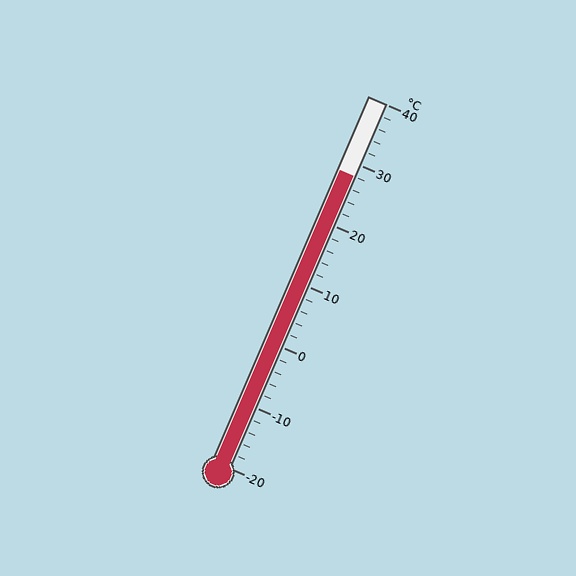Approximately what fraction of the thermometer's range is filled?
The thermometer is filled to approximately 80% of its range.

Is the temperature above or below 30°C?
The temperature is below 30°C.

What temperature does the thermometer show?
The thermometer shows approximately 28°C.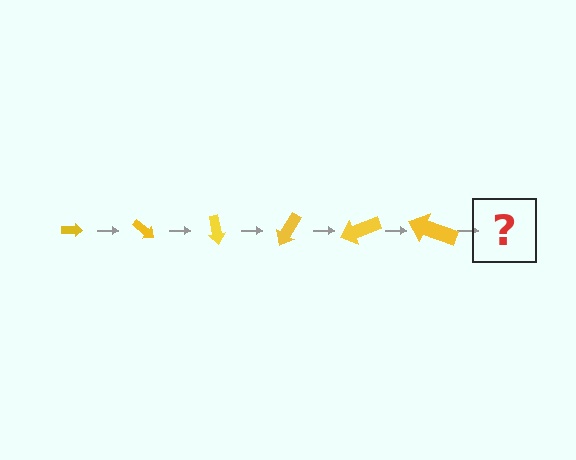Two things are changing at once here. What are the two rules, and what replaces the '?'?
The two rules are that the arrow grows larger each step and it rotates 40 degrees each step. The '?' should be an arrow, larger than the previous one and rotated 240 degrees from the start.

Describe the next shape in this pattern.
It should be an arrow, larger than the previous one and rotated 240 degrees from the start.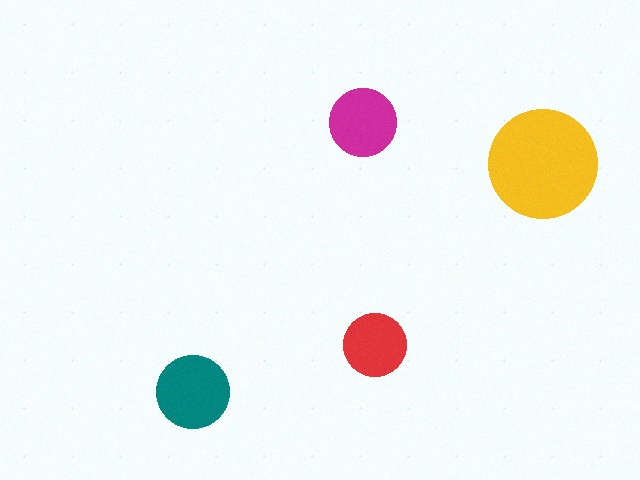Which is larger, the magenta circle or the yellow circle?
The yellow one.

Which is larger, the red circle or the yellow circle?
The yellow one.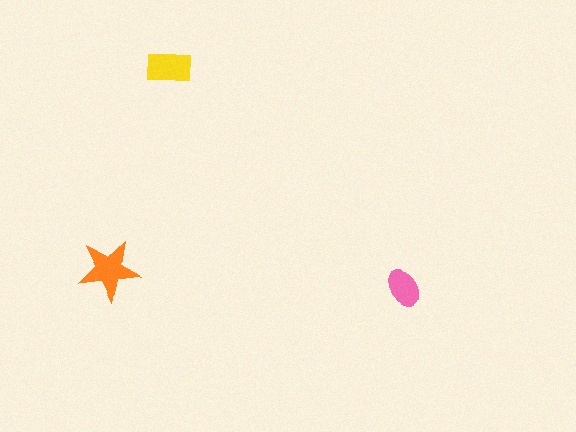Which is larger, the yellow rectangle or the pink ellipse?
The yellow rectangle.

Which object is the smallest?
The pink ellipse.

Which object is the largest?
The orange star.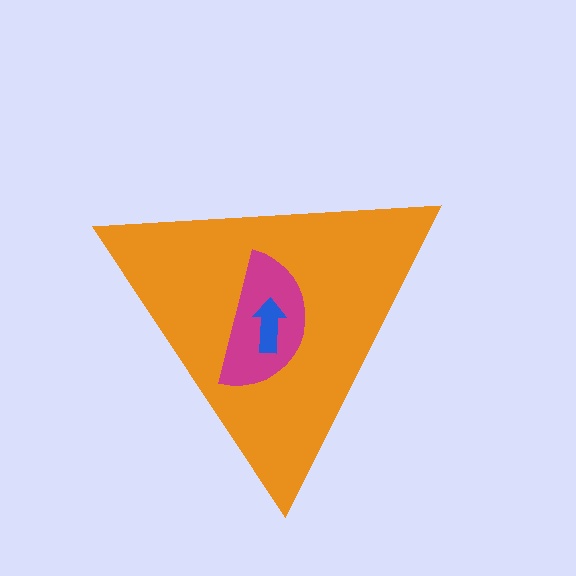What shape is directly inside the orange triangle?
The magenta semicircle.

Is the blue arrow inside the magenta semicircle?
Yes.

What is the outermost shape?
The orange triangle.